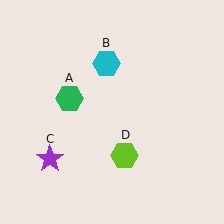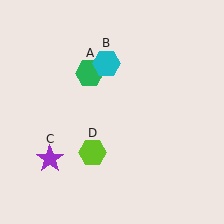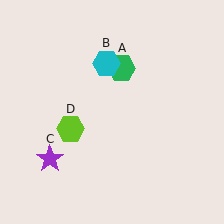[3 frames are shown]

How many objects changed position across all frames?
2 objects changed position: green hexagon (object A), lime hexagon (object D).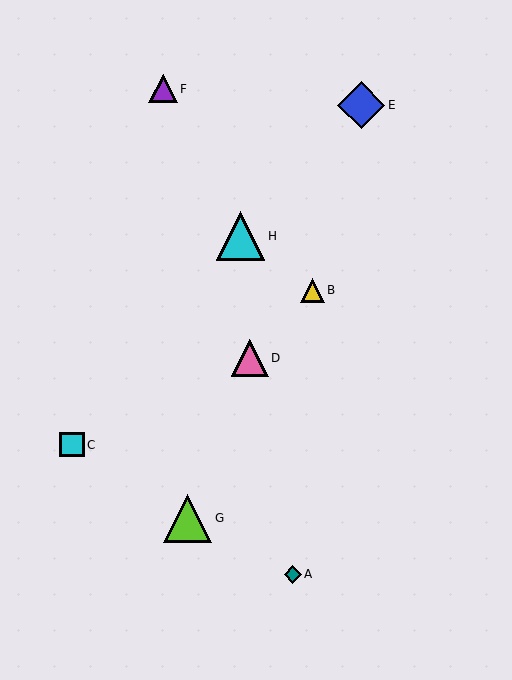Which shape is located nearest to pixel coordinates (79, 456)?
The cyan square (labeled C) at (72, 445) is nearest to that location.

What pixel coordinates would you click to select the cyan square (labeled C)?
Click at (72, 445) to select the cyan square C.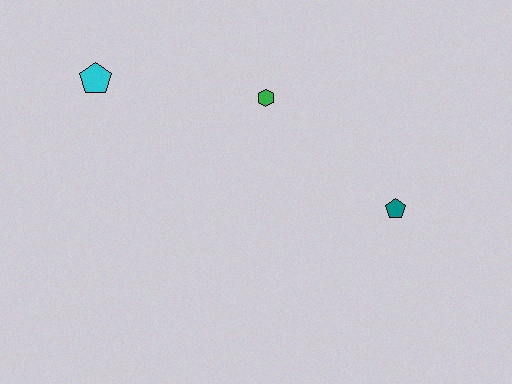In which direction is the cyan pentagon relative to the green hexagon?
The cyan pentagon is to the left of the green hexagon.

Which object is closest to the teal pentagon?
The green hexagon is closest to the teal pentagon.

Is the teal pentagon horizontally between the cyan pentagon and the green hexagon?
No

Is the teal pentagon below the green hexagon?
Yes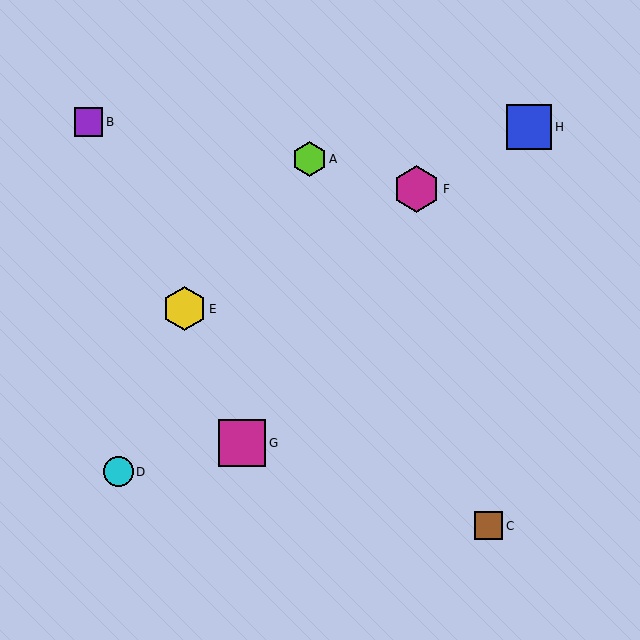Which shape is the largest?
The magenta square (labeled G) is the largest.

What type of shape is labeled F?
Shape F is a magenta hexagon.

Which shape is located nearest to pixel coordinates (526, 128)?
The blue square (labeled H) at (529, 127) is nearest to that location.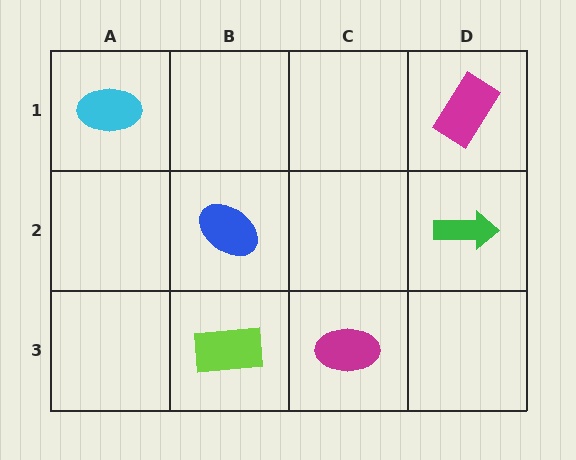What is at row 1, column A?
A cyan ellipse.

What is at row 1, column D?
A magenta rectangle.